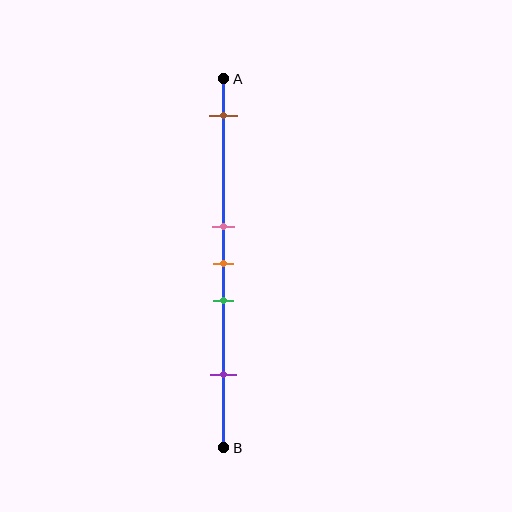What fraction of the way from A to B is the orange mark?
The orange mark is approximately 50% (0.5) of the way from A to B.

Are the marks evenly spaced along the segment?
No, the marks are not evenly spaced.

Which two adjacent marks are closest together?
The pink and orange marks are the closest adjacent pair.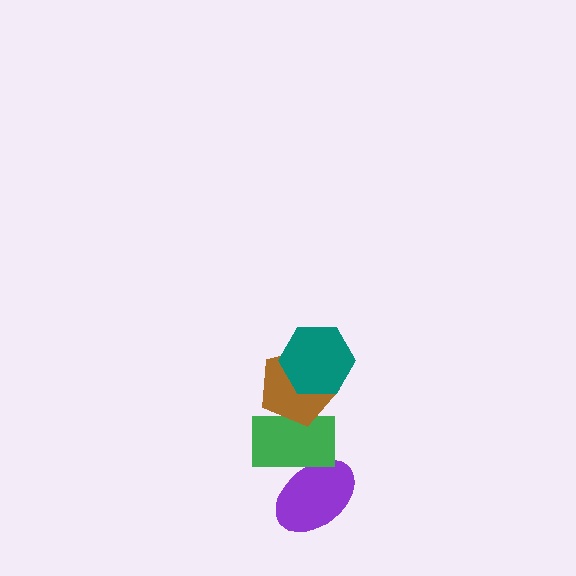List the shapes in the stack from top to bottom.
From top to bottom: the teal hexagon, the brown pentagon, the green rectangle, the purple ellipse.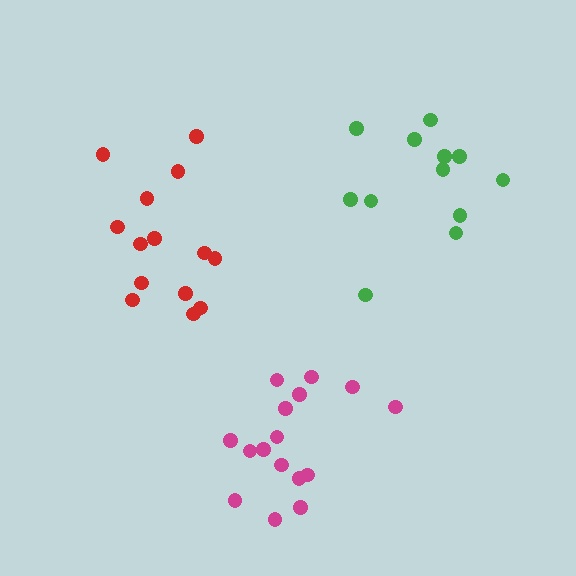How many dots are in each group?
Group 1: 12 dots, Group 2: 16 dots, Group 3: 14 dots (42 total).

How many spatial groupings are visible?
There are 3 spatial groupings.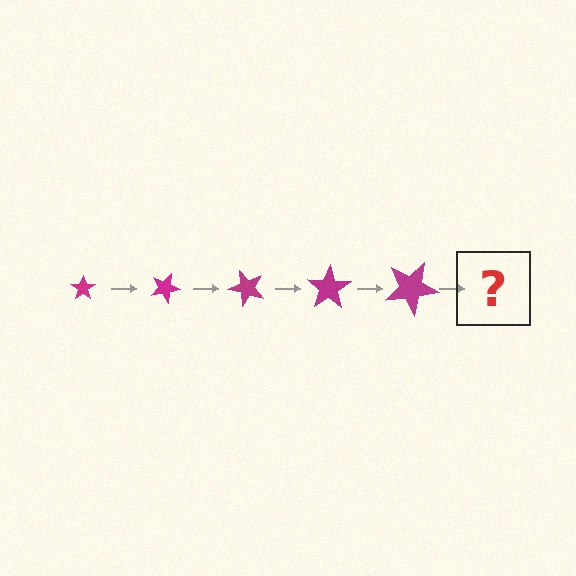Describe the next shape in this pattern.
It should be a star, larger than the previous one and rotated 125 degrees from the start.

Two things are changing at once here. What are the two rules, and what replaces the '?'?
The two rules are that the star grows larger each step and it rotates 25 degrees each step. The '?' should be a star, larger than the previous one and rotated 125 degrees from the start.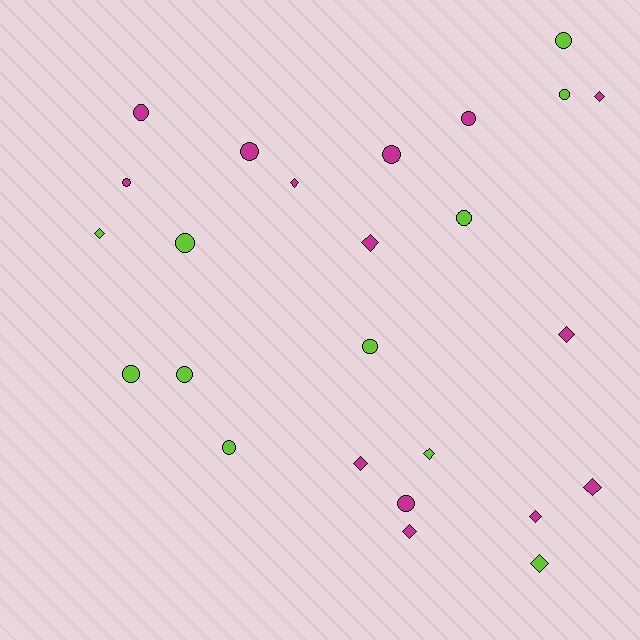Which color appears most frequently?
Magenta, with 14 objects.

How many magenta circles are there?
There are 6 magenta circles.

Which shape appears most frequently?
Circle, with 14 objects.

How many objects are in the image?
There are 25 objects.